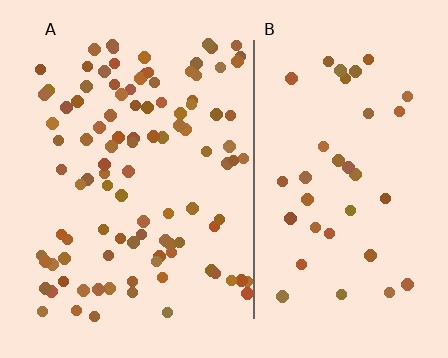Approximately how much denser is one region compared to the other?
Approximately 2.8× — region A over region B.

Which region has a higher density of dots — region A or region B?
A (the left).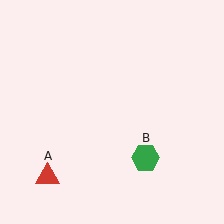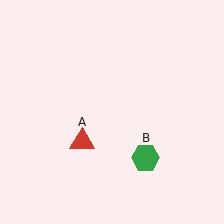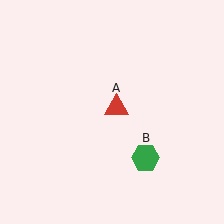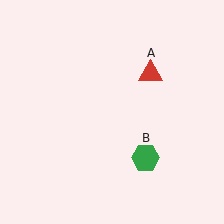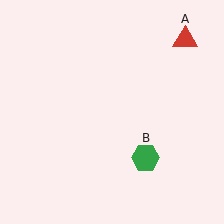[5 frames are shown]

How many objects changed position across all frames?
1 object changed position: red triangle (object A).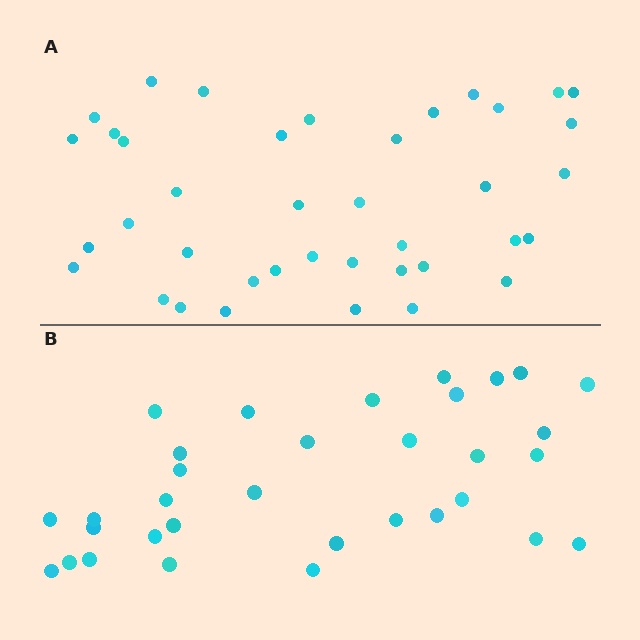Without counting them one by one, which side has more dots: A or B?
Region A (the top region) has more dots.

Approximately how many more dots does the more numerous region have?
Region A has about 6 more dots than region B.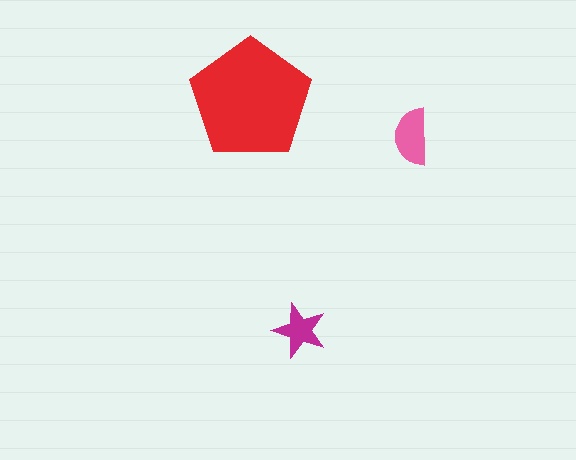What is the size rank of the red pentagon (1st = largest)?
1st.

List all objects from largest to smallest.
The red pentagon, the pink semicircle, the magenta star.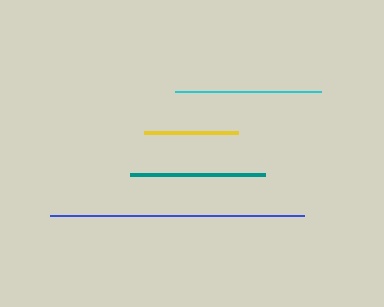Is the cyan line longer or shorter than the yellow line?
The cyan line is longer than the yellow line.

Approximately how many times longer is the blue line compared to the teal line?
The blue line is approximately 1.9 times the length of the teal line.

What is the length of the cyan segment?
The cyan segment is approximately 146 pixels long.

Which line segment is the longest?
The blue line is the longest at approximately 253 pixels.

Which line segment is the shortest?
The yellow line is the shortest at approximately 94 pixels.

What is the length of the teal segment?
The teal segment is approximately 135 pixels long.